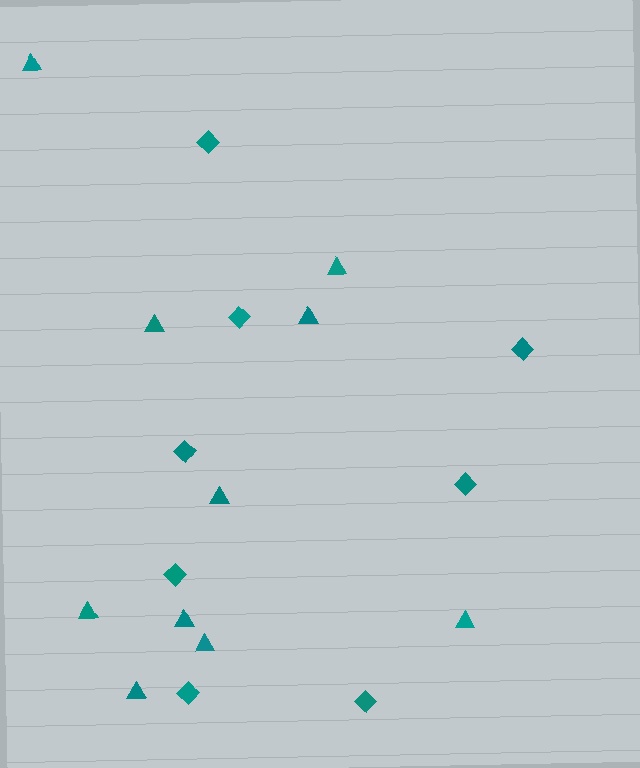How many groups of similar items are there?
There are 2 groups: one group of diamonds (8) and one group of triangles (10).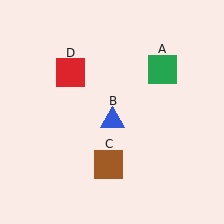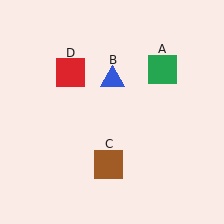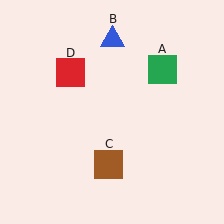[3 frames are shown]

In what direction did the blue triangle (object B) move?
The blue triangle (object B) moved up.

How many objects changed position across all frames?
1 object changed position: blue triangle (object B).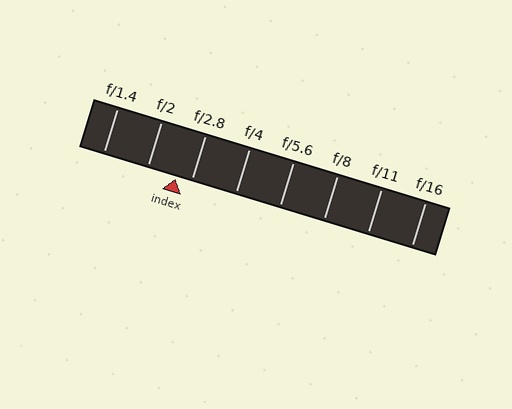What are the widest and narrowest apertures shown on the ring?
The widest aperture shown is f/1.4 and the narrowest is f/16.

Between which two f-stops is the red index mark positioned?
The index mark is between f/2 and f/2.8.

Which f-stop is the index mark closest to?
The index mark is closest to f/2.8.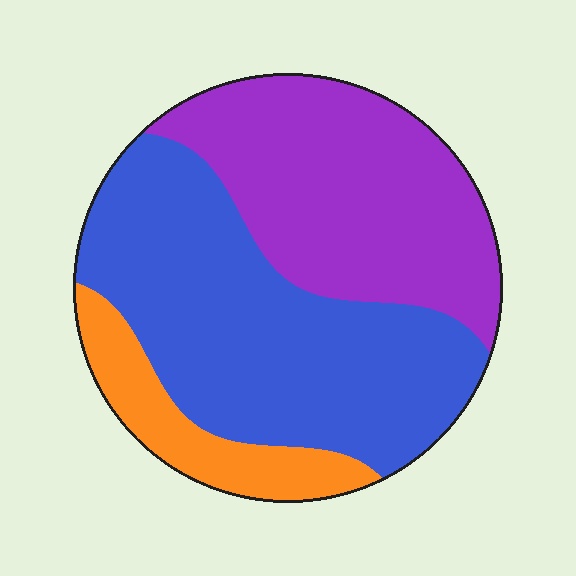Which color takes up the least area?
Orange, at roughly 15%.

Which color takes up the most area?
Blue, at roughly 50%.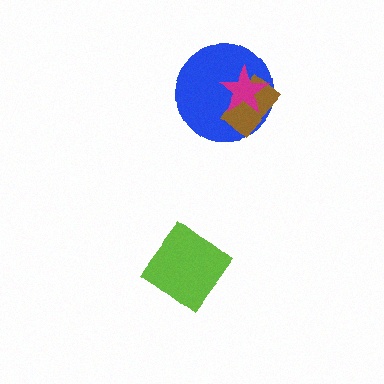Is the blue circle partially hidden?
Yes, it is partially covered by another shape.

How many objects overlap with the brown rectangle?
2 objects overlap with the brown rectangle.